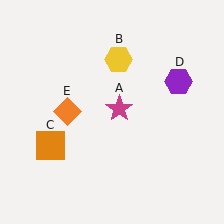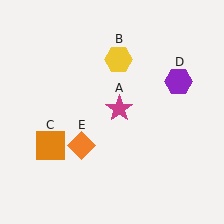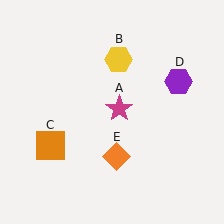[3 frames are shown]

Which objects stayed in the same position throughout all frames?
Magenta star (object A) and yellow hexagon (object B) and orange square (object C) and purple hexagon (object D) remained stationary.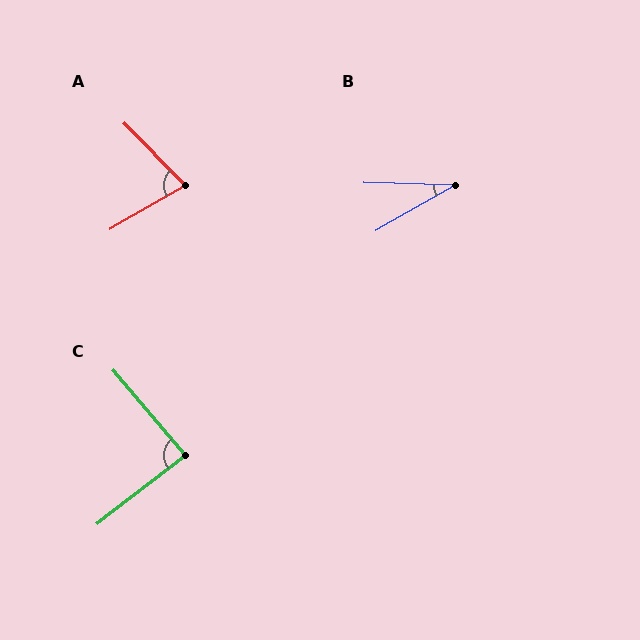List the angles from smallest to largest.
B (32°), A (75°), C (88°).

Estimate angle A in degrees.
Approximately 75 degrees.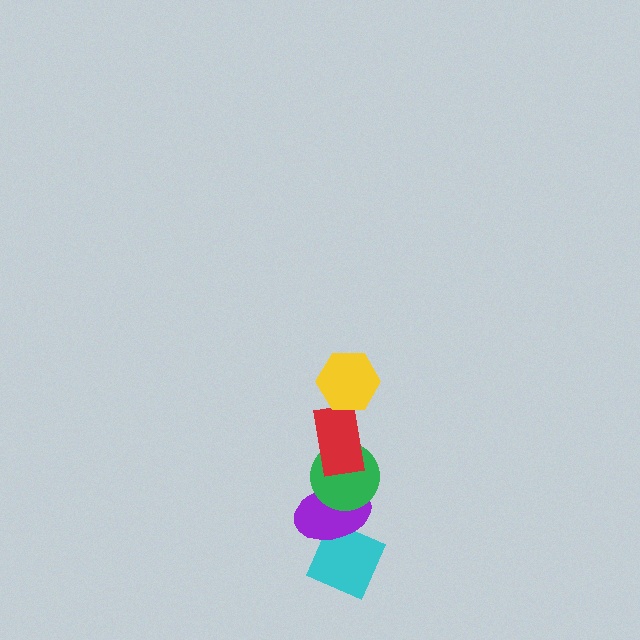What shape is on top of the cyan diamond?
The purple ellipse is on top of the cyan diamond.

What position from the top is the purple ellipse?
The purple ellipse is 4th from the top.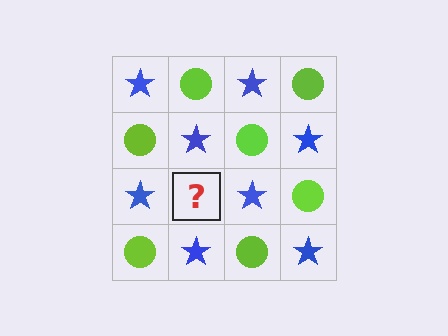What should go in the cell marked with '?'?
The missing cell should contain a lime circle.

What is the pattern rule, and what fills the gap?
The rule is that it alternates blue star and lime circle in a checkerboard pattern. The gap should be filled with a lime circle.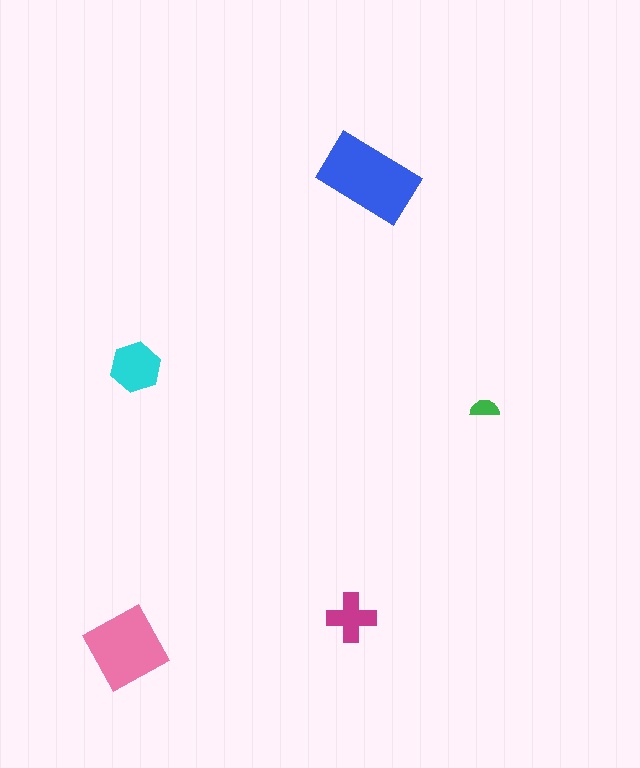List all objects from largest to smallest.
The blue rectangle, the pink diamond, the cyan hexagon, the magenta cross, the green semicircle.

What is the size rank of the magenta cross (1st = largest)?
4th.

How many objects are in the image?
There are 5 objects in the image.